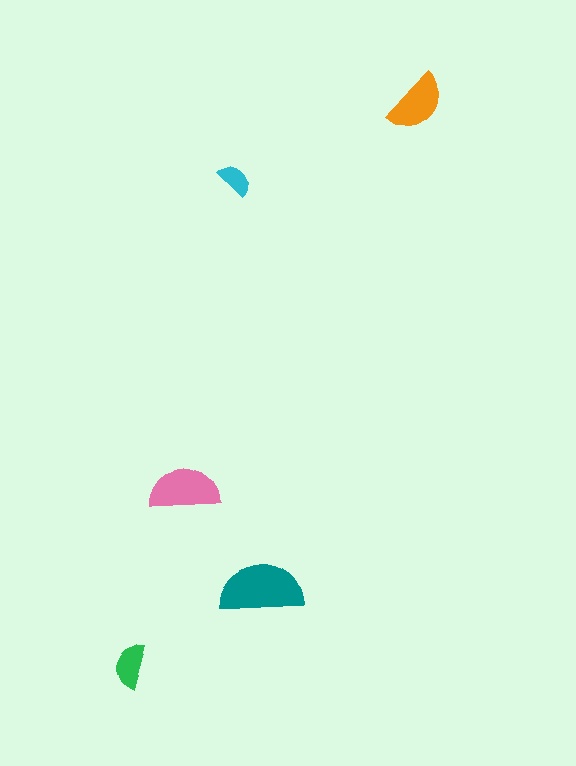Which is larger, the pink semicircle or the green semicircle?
The pink one.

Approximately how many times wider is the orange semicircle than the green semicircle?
About 1.5 times wider.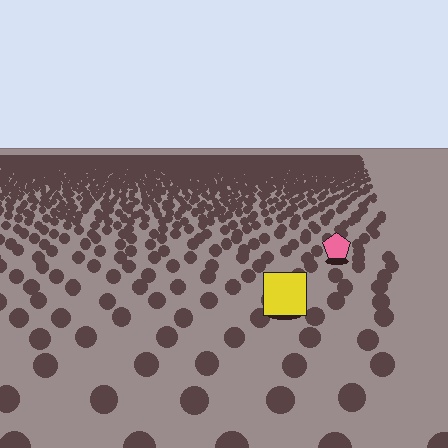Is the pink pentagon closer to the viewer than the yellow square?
No. The yellow square is closer — you can tell from the texture gradient: the ground texture is coarser near it.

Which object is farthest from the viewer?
The pink pentagon is farthest from the viewer. It appears smaller and the ground texture around it is denser.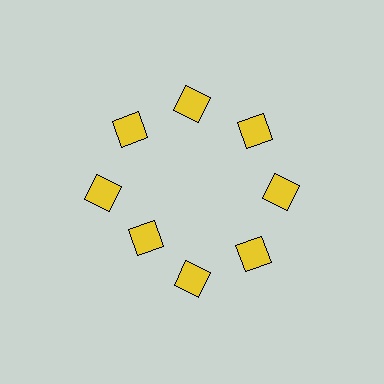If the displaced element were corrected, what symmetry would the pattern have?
It would have 8-fold rotational symmetry — the pattern would map onto itself every 45 degrees.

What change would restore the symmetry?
The symmetry would be restored by moving it outward, back onto the ring so that all 8 diamonds sit at equal angles and equal distance from the center.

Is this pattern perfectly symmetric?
No. The 8 yellow diamonds are arranged in a ring, but one element near the 8 o'clock position is pulled inward toward the center, breaking the 8-fold rotational symmetry.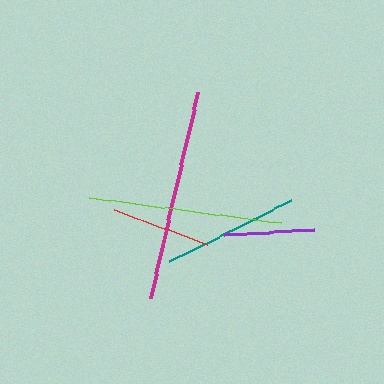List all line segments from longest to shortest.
From longest to shortest: magenta, lime, teal, red, purple.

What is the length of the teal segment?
The teal segment is approximately 136 pixels long.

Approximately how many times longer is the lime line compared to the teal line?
The lime line is approximately 1.4 times the length of the teal line.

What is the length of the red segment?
The red segment is approximately 99 pixels long.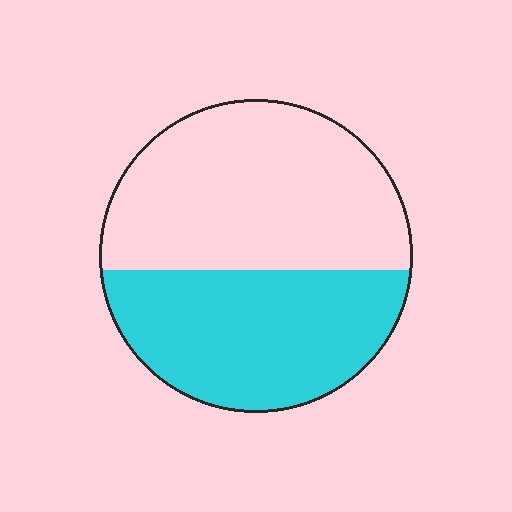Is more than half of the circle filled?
No.